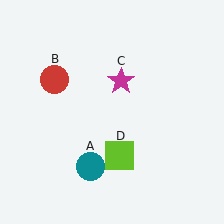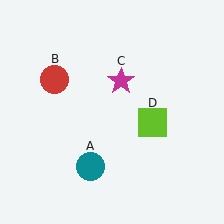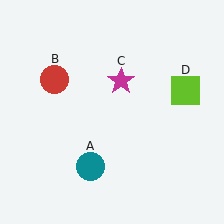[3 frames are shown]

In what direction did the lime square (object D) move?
The lime square (object D) moved up and to the right.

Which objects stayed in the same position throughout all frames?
Teal circle (object A) and red circle (object B) and magenta star (object C) remained stationary.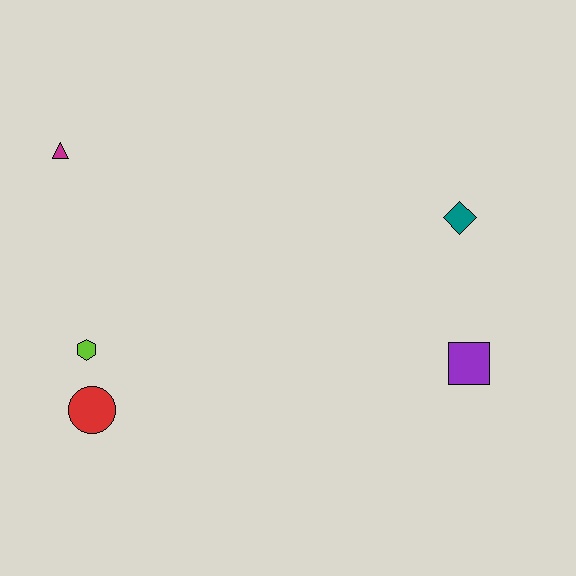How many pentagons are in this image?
There are no pentagons.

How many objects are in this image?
There are 5 objects.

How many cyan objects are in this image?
There are no cyan objects.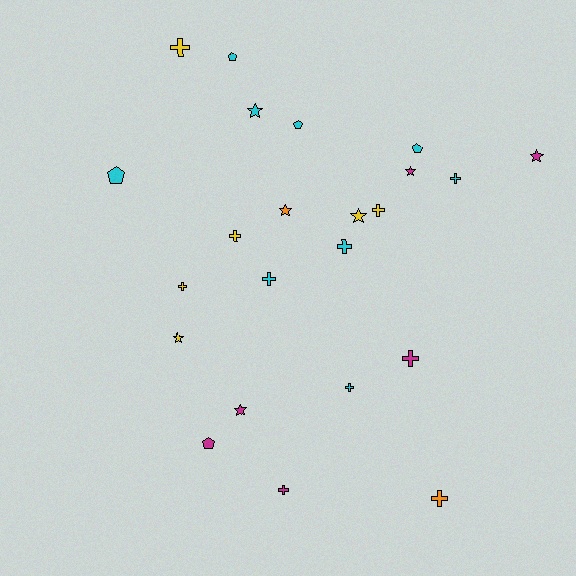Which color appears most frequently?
Cyan, with 9 objects.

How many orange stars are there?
There is 1 orange star.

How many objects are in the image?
There are 23 objects.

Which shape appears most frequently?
Cross, with 11 objects.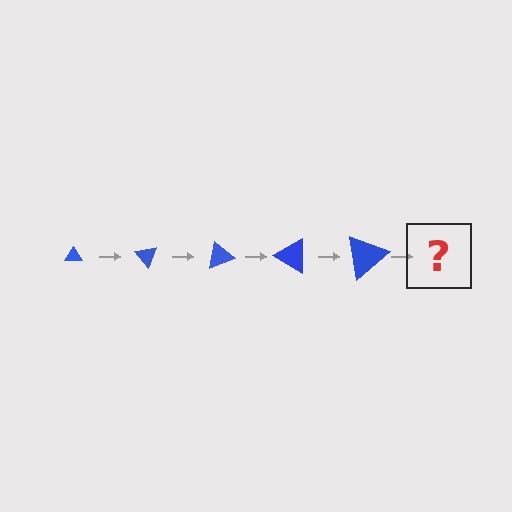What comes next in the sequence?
The next element should be a triangle, larger than the previous one and rotated 250 degrees from the start.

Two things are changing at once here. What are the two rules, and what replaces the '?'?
The two rules are that the triangle grows larger each step and it rotates 50 degrees each step. The '?' should be a triangle, larger than the previous one and rotated 250 degrees from the start.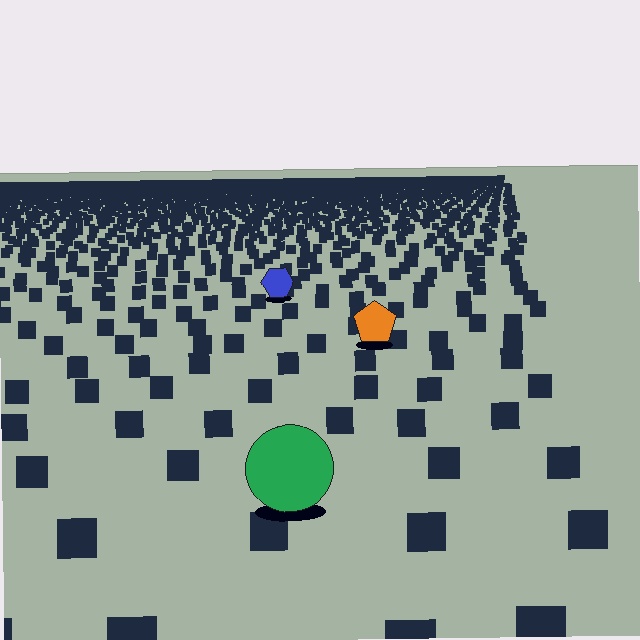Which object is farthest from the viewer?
The blue hexagon is farthest from the viewer. It appears smaller and the ground texture around it is denser.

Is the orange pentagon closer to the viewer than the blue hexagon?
Yes. The orange pentagon is closer — you can tell from the texture gradient: the ground texture is coarser near it.